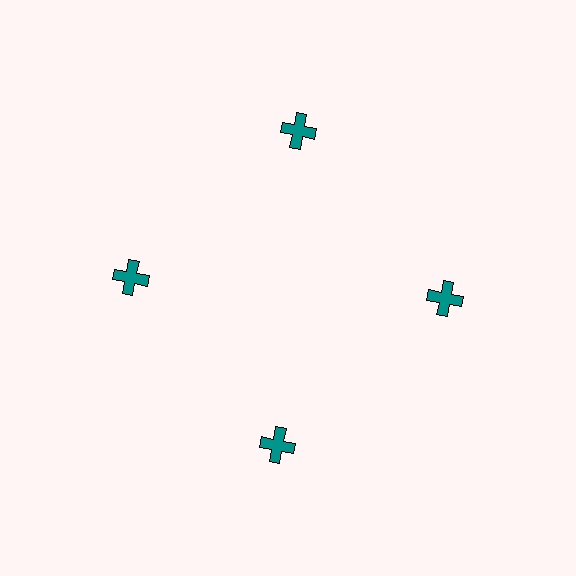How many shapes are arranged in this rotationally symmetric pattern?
There are 4 shapes, arranged in 4 groups of 1.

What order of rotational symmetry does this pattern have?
This pattern has 4-fold rotational symmetry.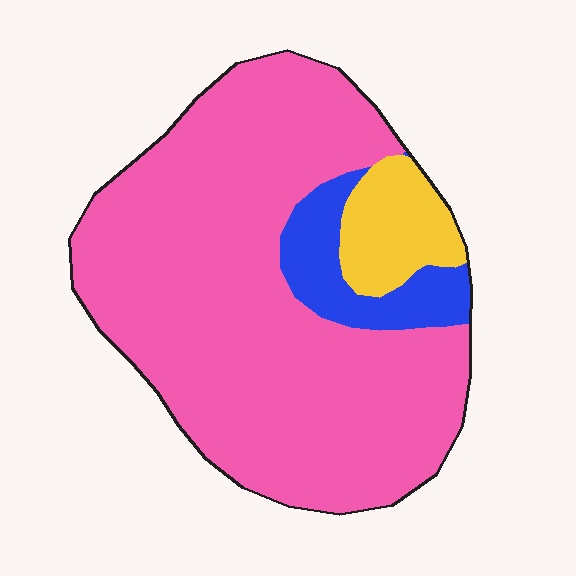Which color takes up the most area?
Pink, at roughly 80%.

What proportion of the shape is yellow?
Yellow takes up about one tenth (1/10) of the shape.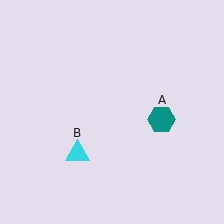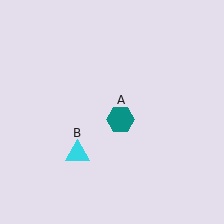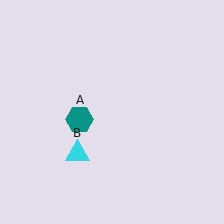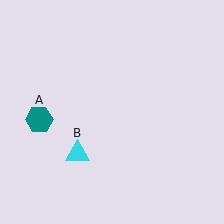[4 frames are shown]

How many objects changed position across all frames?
1 object changed position: teal hexagon (object A).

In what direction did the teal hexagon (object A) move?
The teal hexagon (object A) moved left.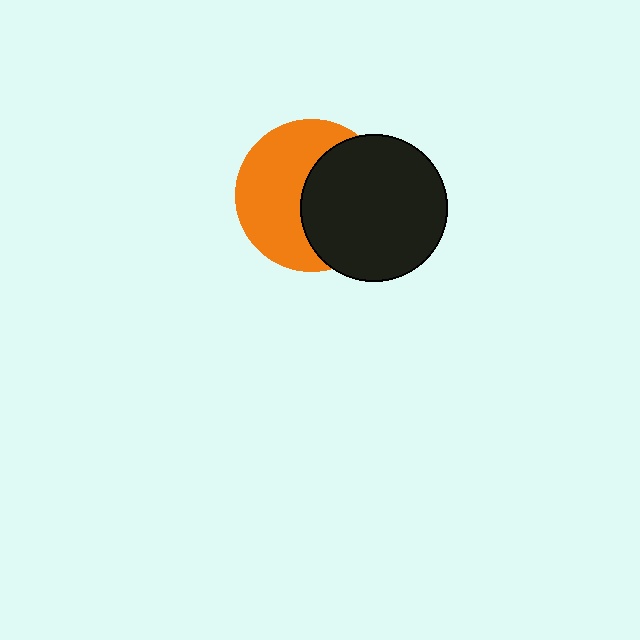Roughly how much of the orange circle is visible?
About half of it is visible (roughly 54%).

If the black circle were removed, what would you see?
You would see the complete orange circle.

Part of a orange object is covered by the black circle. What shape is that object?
It is a circle.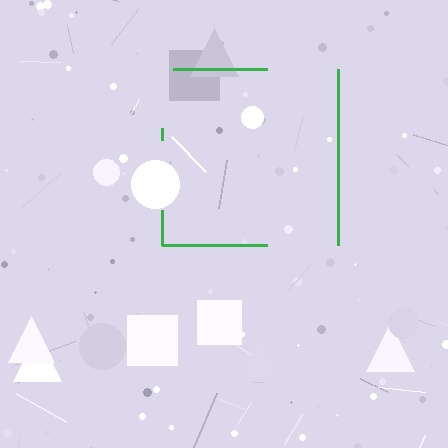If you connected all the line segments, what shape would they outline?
They would outline a square.